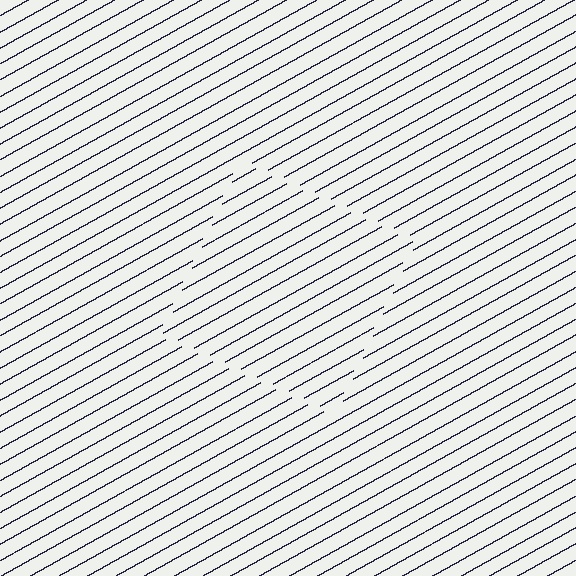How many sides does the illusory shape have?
4 sides — the line-ends trace a square.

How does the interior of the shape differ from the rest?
The interior of the shape contains the same grating, shifted by half a period — the contour is defined by the phase discontinuity where line-ends from the inner and outer gratings abut.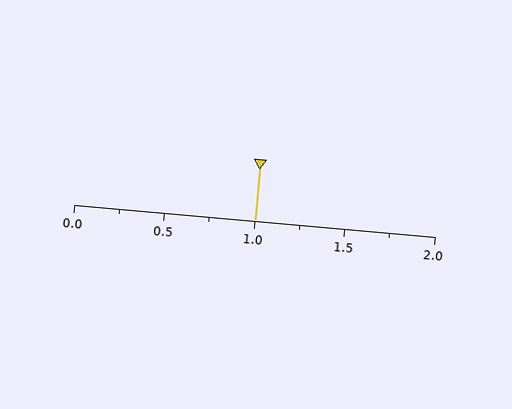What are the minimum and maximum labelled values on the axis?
The axis runs from 0.0 to 2.0.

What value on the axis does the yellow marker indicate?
The marker indicates approximately 1.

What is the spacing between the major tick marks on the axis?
The major ticks are spaced 0.5 apart.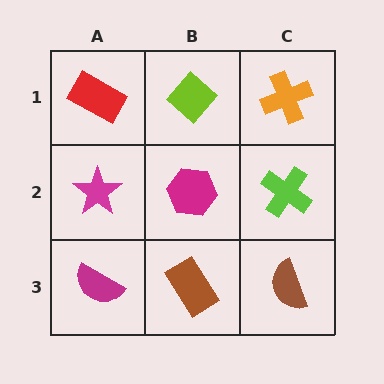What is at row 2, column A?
A magenta star.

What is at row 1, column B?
A lime diamond.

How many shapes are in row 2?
3 shapes.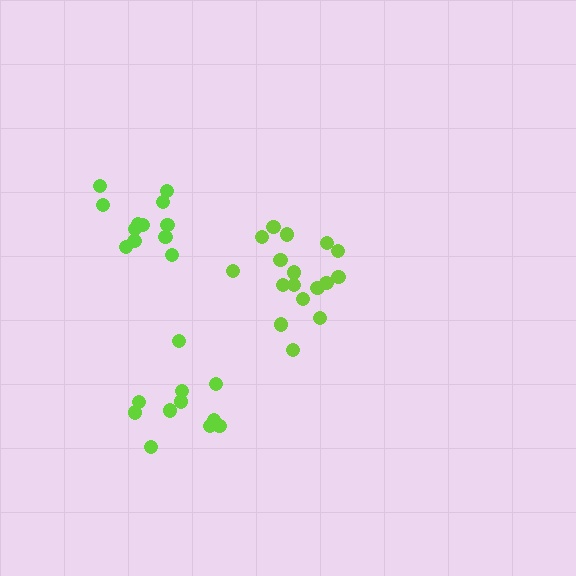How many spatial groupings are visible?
There are 3 spatial groupings.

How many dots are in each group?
Group 1: 12 dots, Group 2: 12 dots, Group 3: 17 dots (41 total).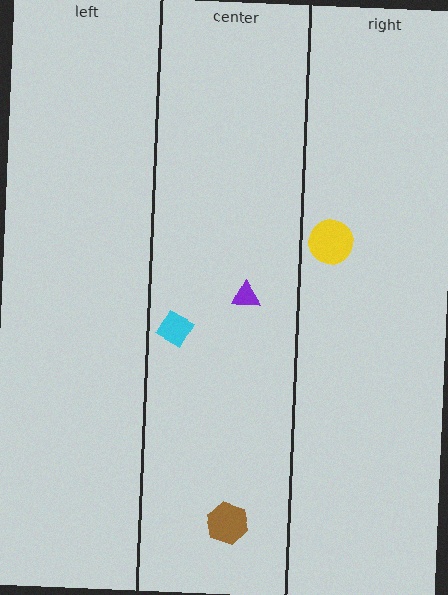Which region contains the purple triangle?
The center region.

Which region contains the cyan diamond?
The center region.